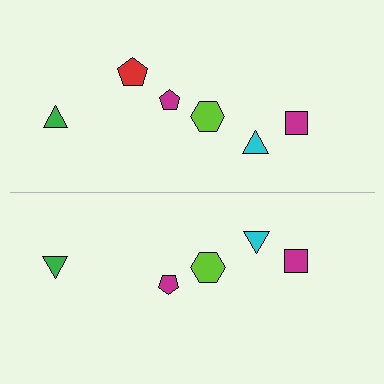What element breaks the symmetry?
A red pentagon is missing from the bottom side.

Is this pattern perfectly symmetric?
No, the pattern is not perfectly symmetric. A red pentagon is missing from the bottom side.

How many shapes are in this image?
There are 11 shapes in this image.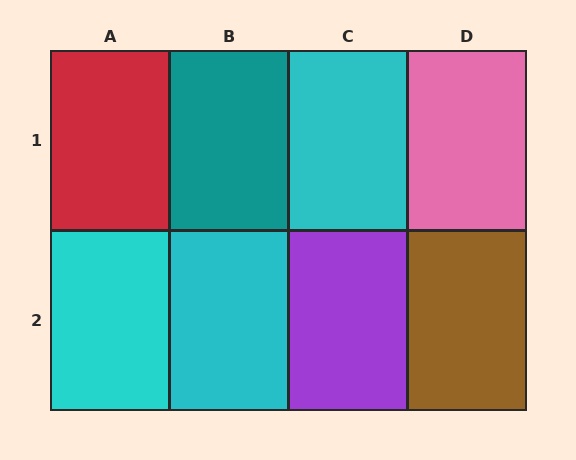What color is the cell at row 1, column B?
Teal.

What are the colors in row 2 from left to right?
Cyan, cyan, purple, brown.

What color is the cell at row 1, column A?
Red.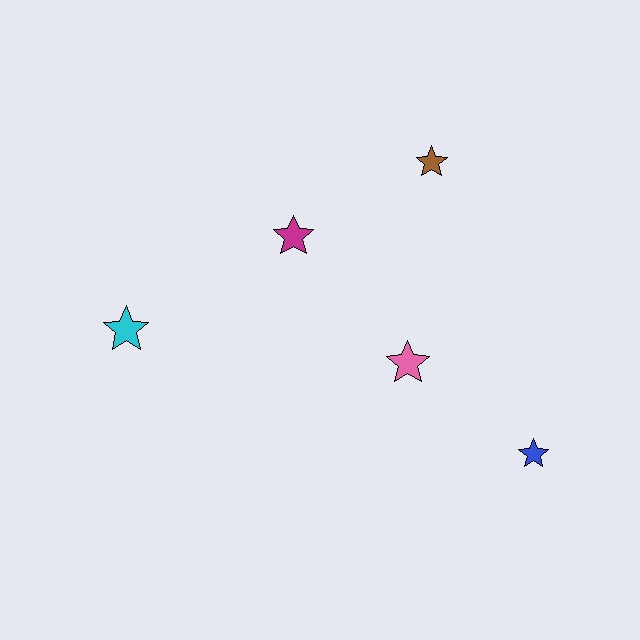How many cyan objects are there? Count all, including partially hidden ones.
There is 1 cyan object.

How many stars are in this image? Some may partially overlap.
There are 5 stars.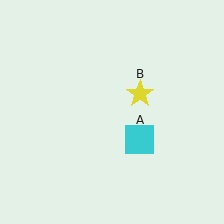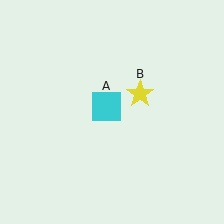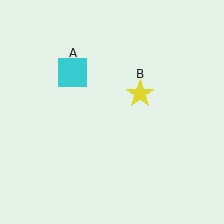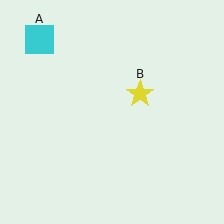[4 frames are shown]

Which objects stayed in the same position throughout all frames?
Yellow star (object B) remained stationary.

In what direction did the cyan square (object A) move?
The cyan square (object A) moved up and to the left.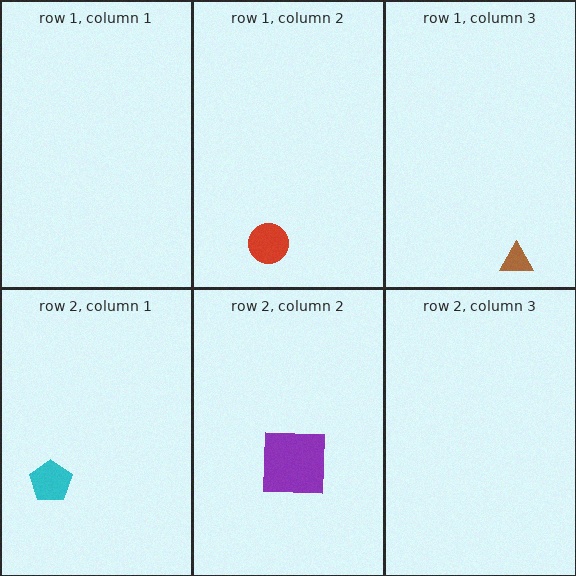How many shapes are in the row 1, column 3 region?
1.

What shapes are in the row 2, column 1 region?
The cyan pentagon.